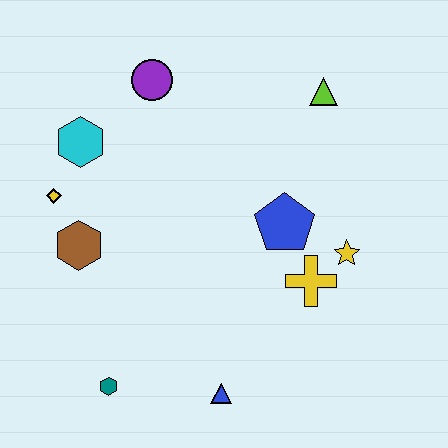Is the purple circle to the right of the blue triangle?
No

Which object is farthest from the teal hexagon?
The lime triangle is farthest from the teal hexagon.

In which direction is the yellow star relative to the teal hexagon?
The yellow star is to the right of the teal hexagon.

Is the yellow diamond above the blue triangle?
Yes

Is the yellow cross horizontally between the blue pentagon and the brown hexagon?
No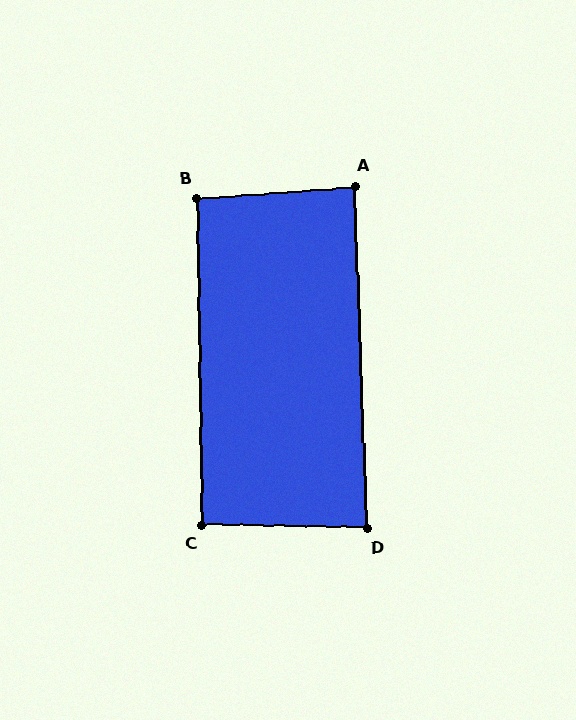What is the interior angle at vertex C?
Approximately 92 degrees (approximately right).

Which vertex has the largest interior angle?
B, at approximately 93 degrees.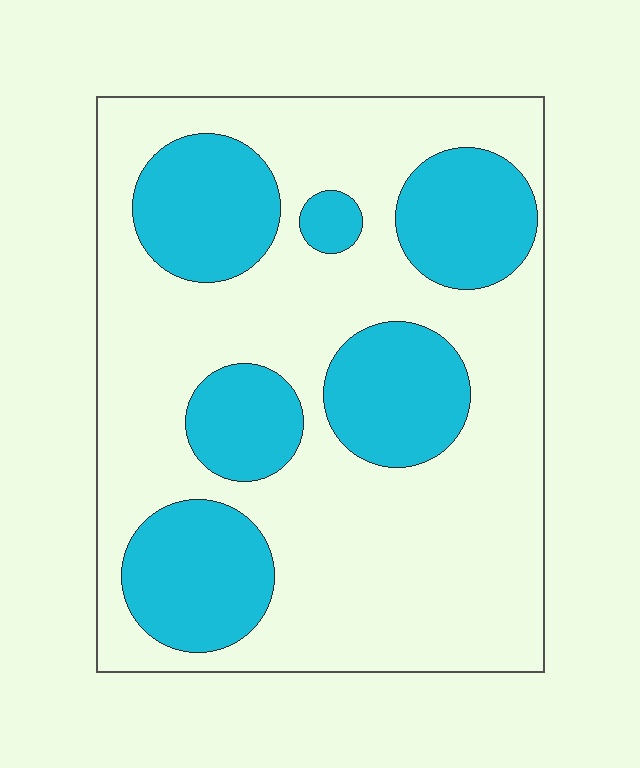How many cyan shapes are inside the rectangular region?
6.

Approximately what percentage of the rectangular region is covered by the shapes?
Approximately 30%.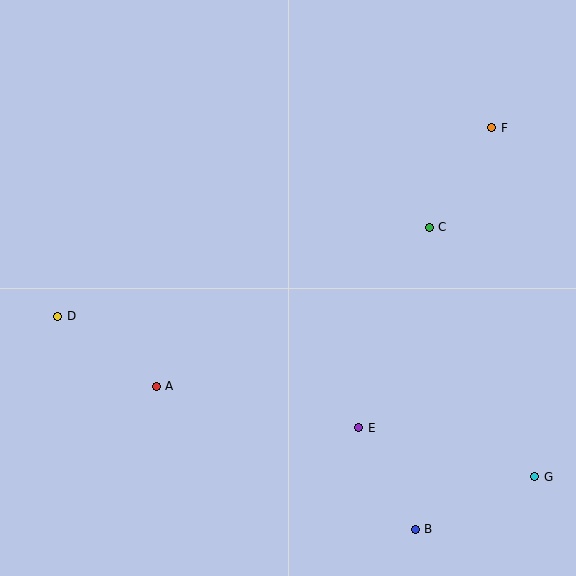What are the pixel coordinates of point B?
Point B is at (415, 529).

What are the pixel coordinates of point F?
Point F is at (492, 128).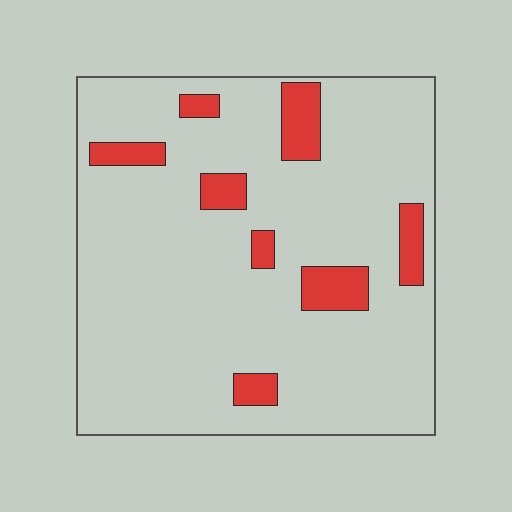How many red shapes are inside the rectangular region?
8.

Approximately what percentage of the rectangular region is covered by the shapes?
Approximately 10%.